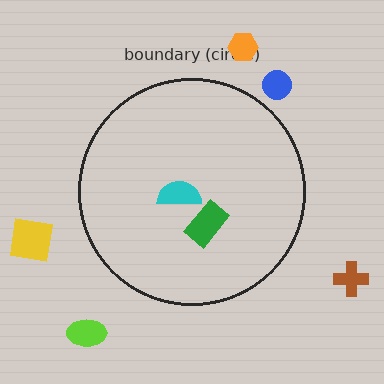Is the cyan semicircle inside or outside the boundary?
Inside.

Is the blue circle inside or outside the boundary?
Outside.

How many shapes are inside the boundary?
2 inside, 5 outside.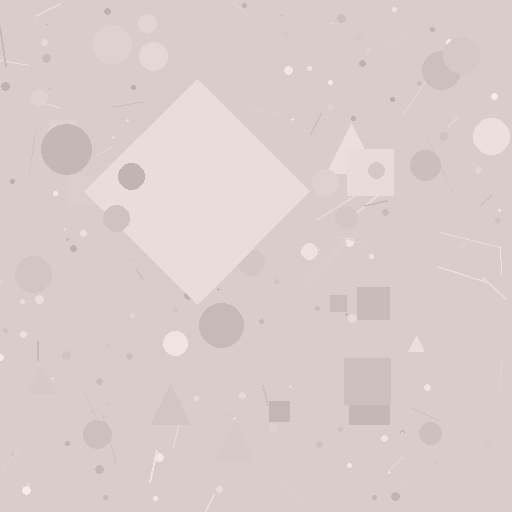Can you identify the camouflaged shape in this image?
The camouflaged shape is a diamond.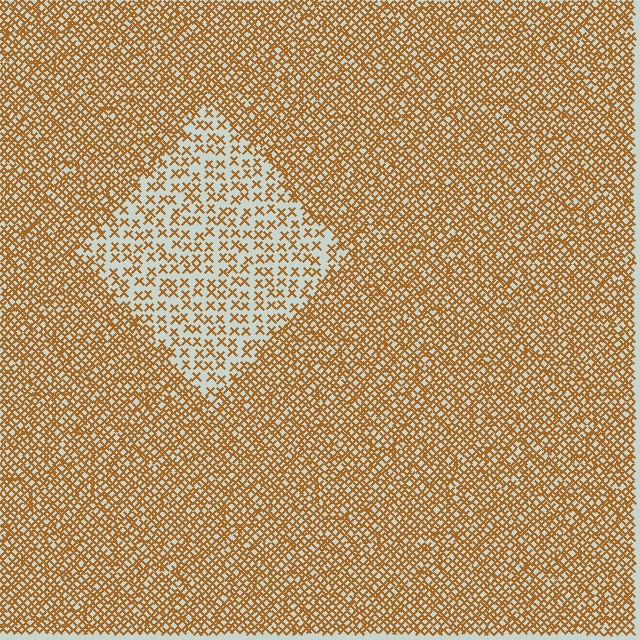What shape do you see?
I see a diamond.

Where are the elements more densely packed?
The elements are more densely packed outside the diamond boundary.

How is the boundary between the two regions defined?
The boundary is defined by a change in element density (approximately 2.4x ratio). All elements are the same color, size, and shape.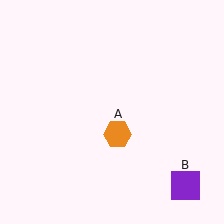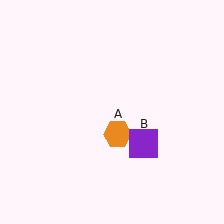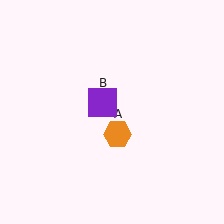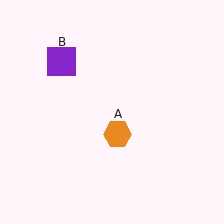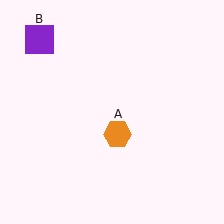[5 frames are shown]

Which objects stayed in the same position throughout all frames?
Orange hexagon (object A) remained stationary.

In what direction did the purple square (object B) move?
The purple square (object B) moved up and to the left.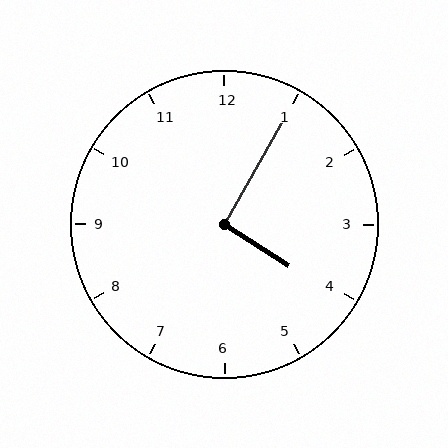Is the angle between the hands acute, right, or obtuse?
It is right.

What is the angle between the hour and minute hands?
Approximately 92 degrees.